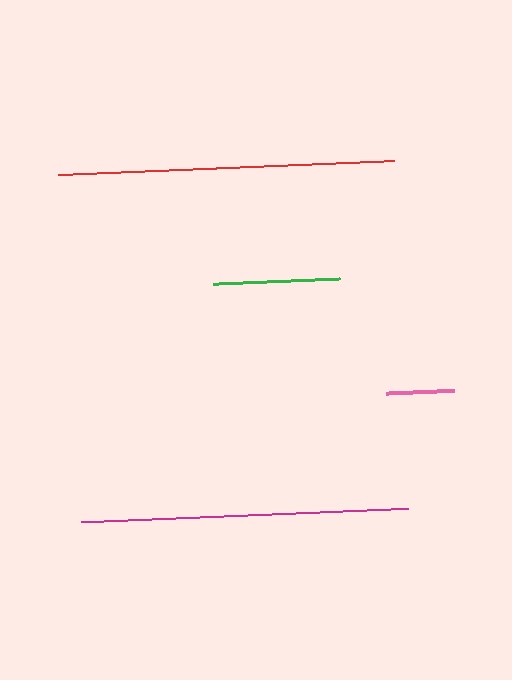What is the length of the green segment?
The green segment is approximately 127 pixels long.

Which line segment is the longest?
The red line is the longest at approximately 336 pixels.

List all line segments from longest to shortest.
From longest to shortest: red, magenta, green, pink.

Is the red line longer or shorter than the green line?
The red line is longer than the green line.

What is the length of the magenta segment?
The magenta segment is approximately 327 pixels long.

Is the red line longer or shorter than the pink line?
The red line is longer than the pink line.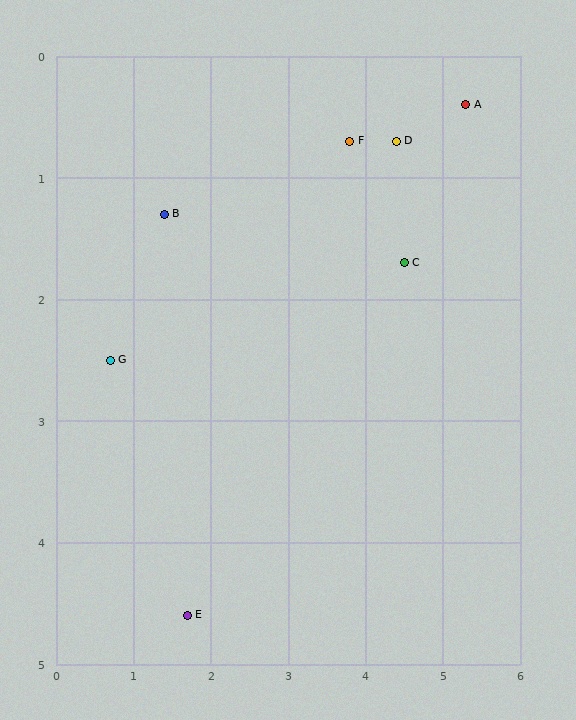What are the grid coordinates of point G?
Point G is at approximately (0.7, 2.5).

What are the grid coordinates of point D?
Point D is at approximately (4.4, 0.7).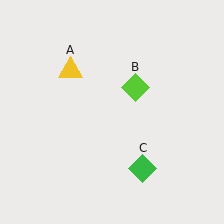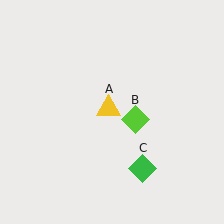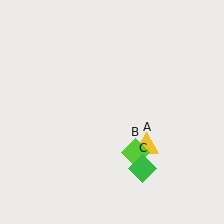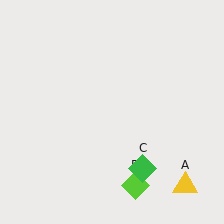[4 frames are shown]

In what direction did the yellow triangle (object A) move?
The yellow triangle (object A) moved down and to the right.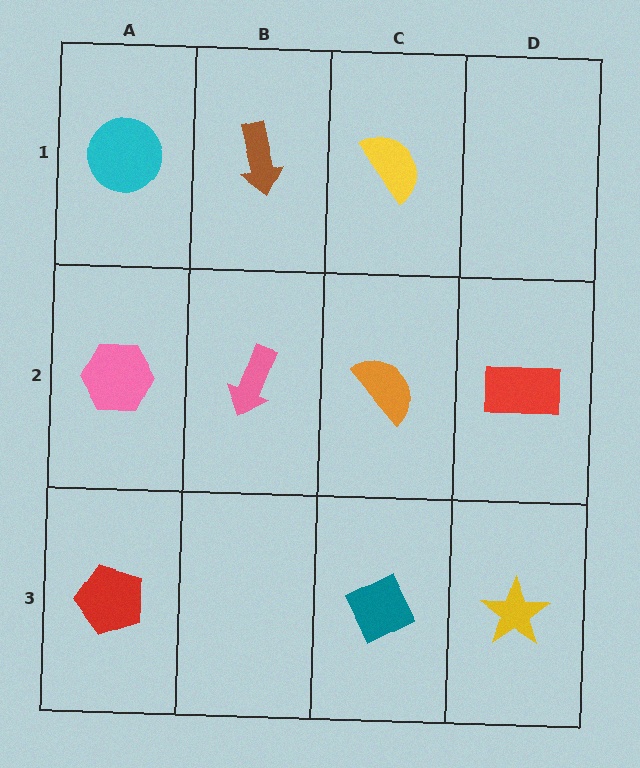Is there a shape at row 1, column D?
No, that cell is empty.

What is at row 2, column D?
A red rectangle.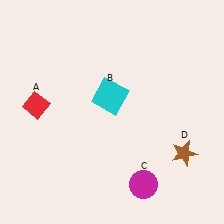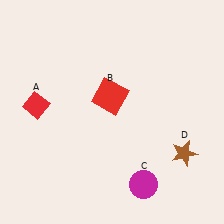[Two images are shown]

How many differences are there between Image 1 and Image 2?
There is 1 difference between the two images.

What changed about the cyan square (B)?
In Image 1, B is cyan. In Image 2, it changed to red.